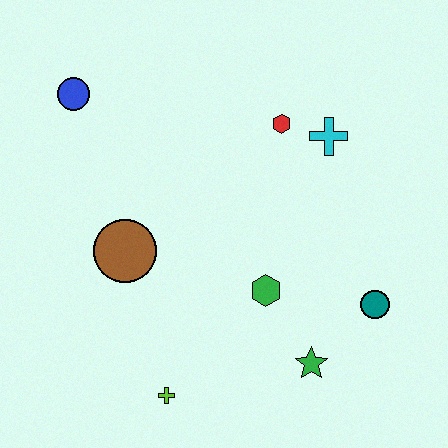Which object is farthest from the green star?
The blue circle is farthest from the green star.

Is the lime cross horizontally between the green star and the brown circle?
Yes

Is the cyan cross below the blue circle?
Yes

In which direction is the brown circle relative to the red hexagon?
The brown circle is to the left of the red hexagon.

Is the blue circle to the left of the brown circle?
Yes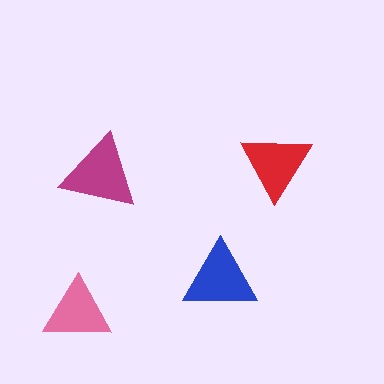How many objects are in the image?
There are 4 objects in the image.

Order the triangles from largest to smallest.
the magenta one, the blue one, the red one, the pink one.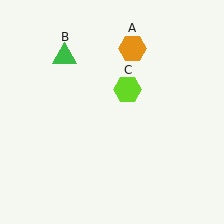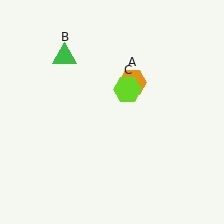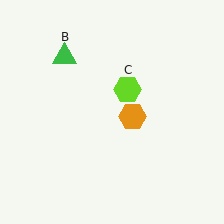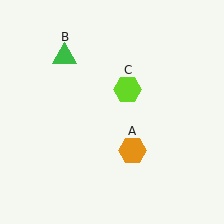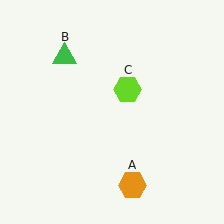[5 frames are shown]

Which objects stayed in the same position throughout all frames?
Green triangle (object B) and lime hexagon (object C) remained stationary.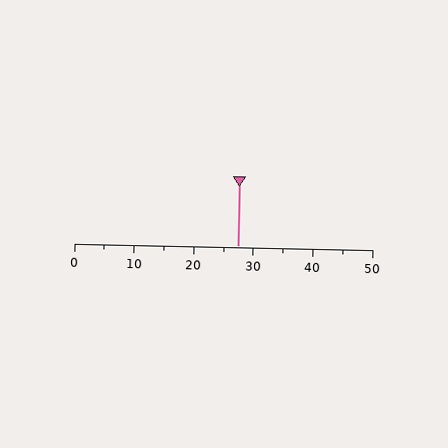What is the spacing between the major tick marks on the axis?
The major ticks are spaced 10 apart.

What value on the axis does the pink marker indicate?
The marker indicates approximately 27.5.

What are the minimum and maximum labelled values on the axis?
The axis runs from 0 to 50.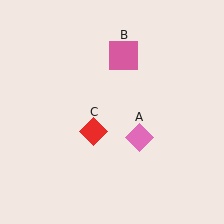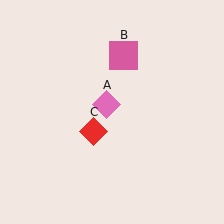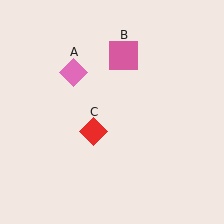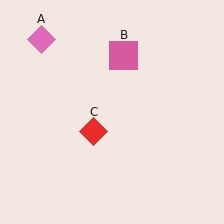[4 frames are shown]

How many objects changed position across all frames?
1 object changed position: pink diamond (object A).